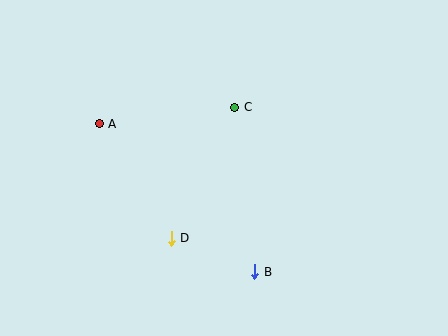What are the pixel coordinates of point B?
Point B is at (255, 272).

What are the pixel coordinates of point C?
Point C is at (235, 107).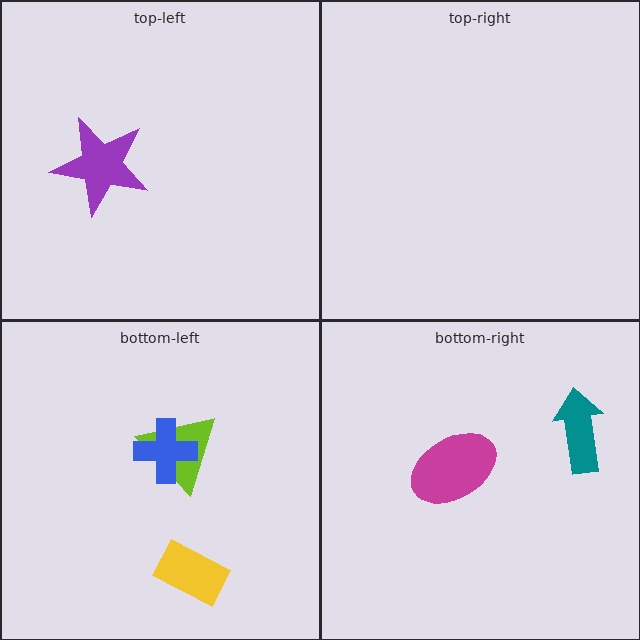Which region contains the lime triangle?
The bottom-left region.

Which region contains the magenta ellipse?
The bottom-right region.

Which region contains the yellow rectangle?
The bottom-left region.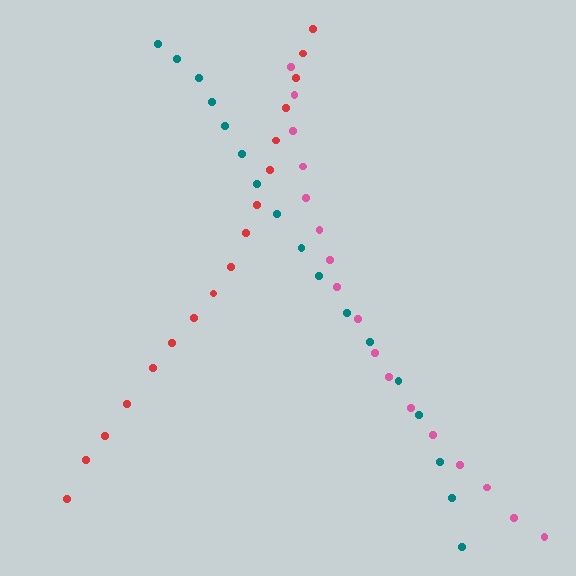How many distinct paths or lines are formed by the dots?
There are 3 distinct paths.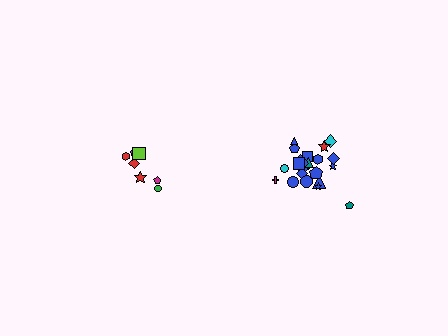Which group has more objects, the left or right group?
The right group.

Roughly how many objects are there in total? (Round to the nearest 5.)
Roughly 30 objects in total.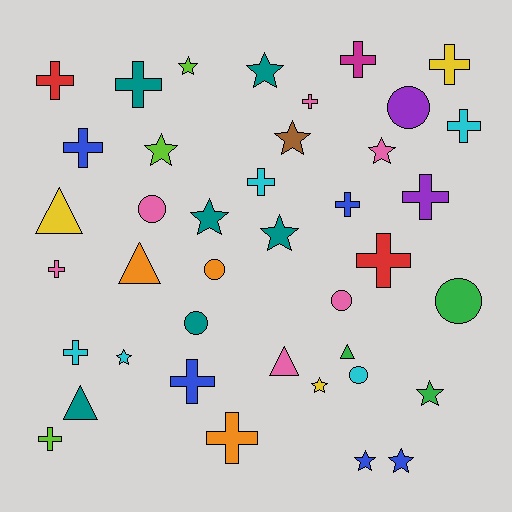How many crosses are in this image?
There are 16 crosses.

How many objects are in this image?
There are 40 objects.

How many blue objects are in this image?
There are 5 blue objects.